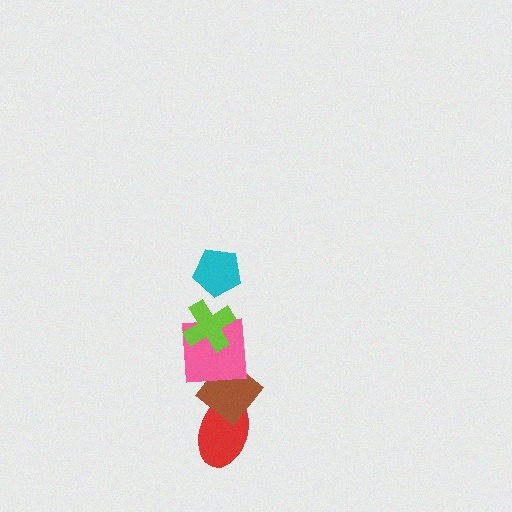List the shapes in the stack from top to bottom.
From top to bottom: the cyan pentagon, the lime cross, the pink square, the brown diamond, the red ellipse.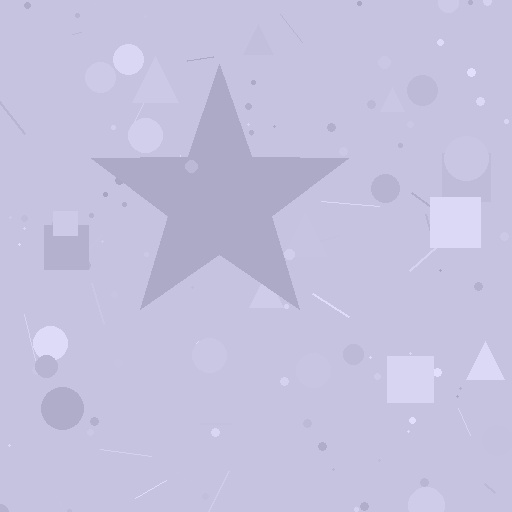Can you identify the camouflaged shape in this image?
The camouflaged shape is a star.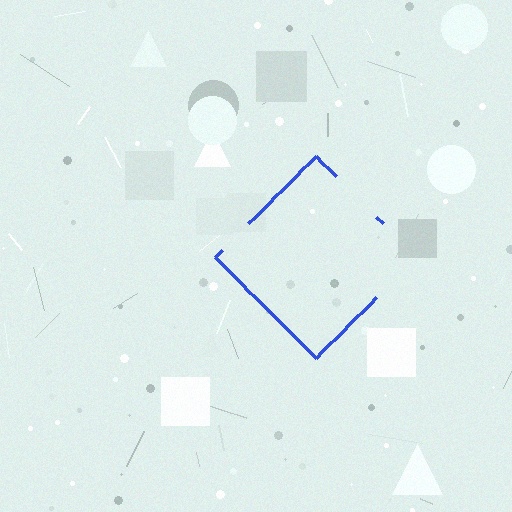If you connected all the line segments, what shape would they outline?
They would outline a diamond.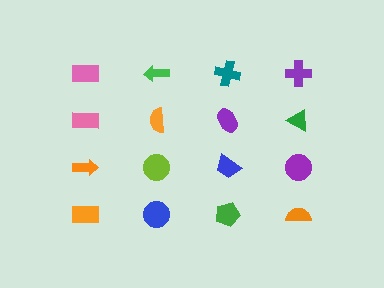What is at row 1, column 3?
A teal cross.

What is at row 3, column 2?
A lime circle.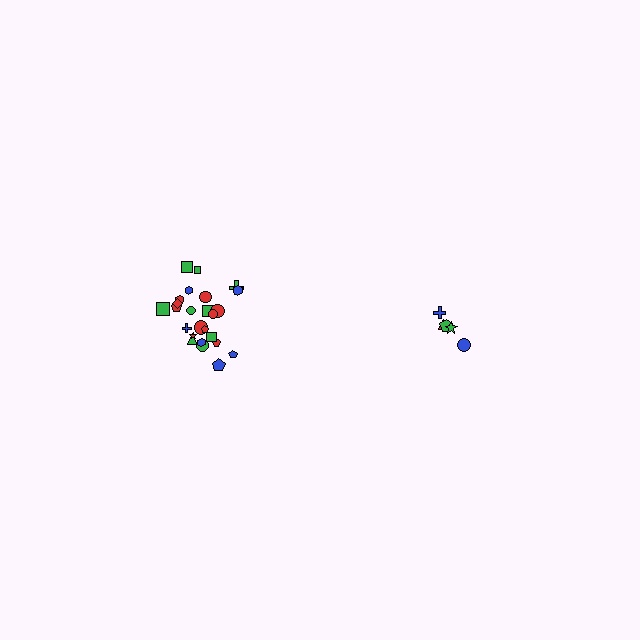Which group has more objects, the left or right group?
The left group.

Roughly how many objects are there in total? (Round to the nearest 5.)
Roughly 30 objects in total.